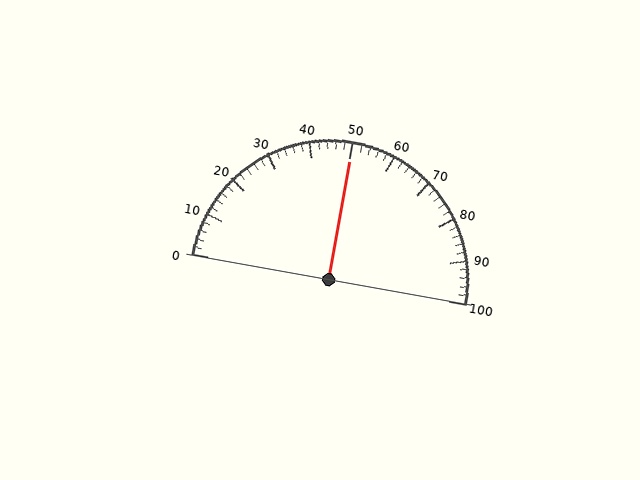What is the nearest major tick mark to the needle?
The nearest major tick mark is 50.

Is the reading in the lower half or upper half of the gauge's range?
The reading is in the upper half of the range (0 to 100).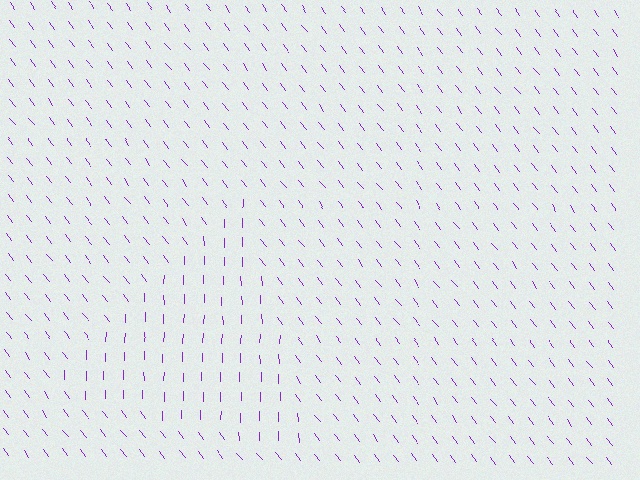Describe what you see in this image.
The image is filled with small purple line segments. A triangle region in the image has lines oriented differently from the surrounding lines, creating a visible texture boundary.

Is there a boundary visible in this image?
Yes, there is a texture boundary formed by a change in line orientation.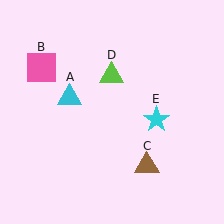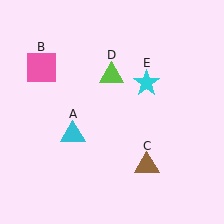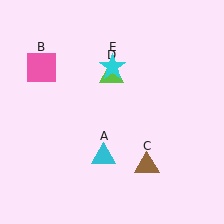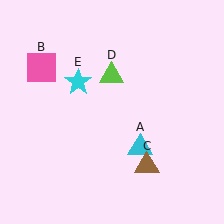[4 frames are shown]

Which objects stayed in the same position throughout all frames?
Pink square (object B) and brown triangle (object C) and lime triangle (object D) remained stationary.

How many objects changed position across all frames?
2 objects changed position: cyan triangle (object A), cyan star (object E).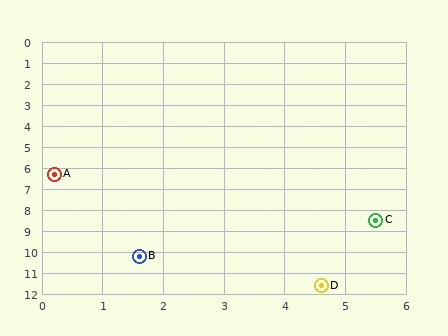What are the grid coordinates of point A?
Point A is at approximately (0.2, 6.3).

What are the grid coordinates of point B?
Point B is at approximately (1.6, 10.2).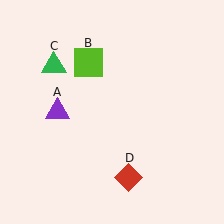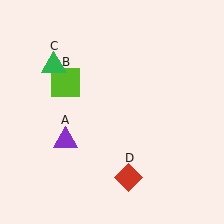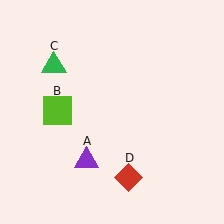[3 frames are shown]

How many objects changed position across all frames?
2 objects changed position: purple triangle (object A), lime square (object B).